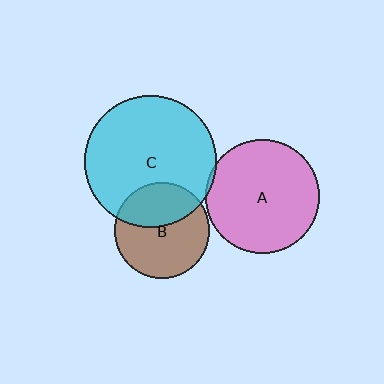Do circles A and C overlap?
Yes.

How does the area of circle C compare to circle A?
Approximately 1.3 times.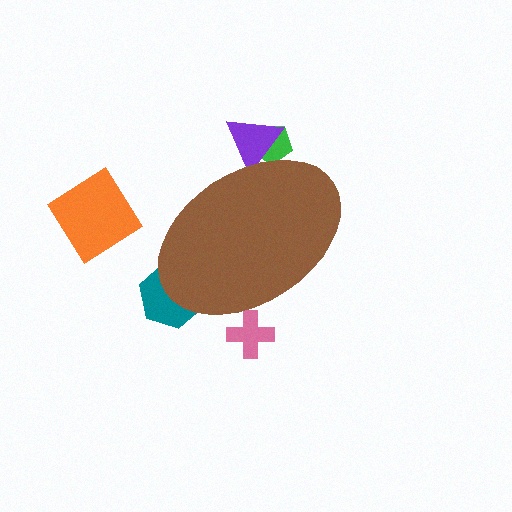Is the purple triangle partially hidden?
Yes, the purple triangle is partially hidden behind the brown ellipse.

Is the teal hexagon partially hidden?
Yes, the teal hexagon is partially hidden behind the brown ellipse.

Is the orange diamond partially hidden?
No, the orange diamond is fully visible.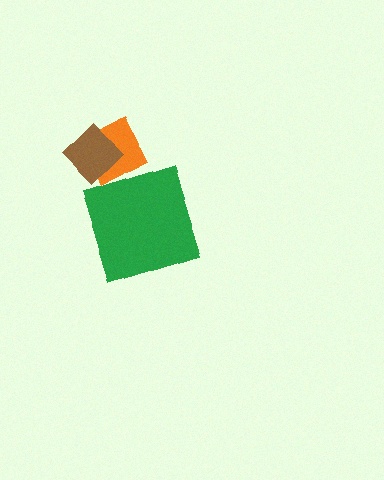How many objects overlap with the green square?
0 objects overlap with the green square.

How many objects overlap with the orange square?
1 object overlaps with the orange square.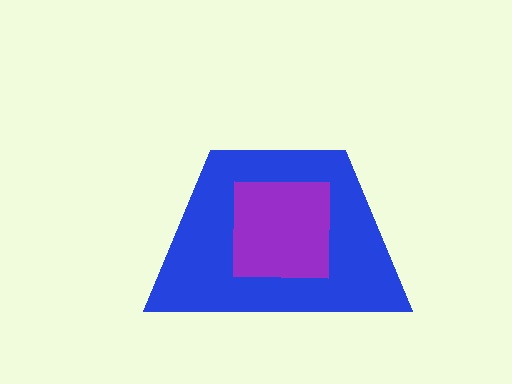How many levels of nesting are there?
2.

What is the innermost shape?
The purple square.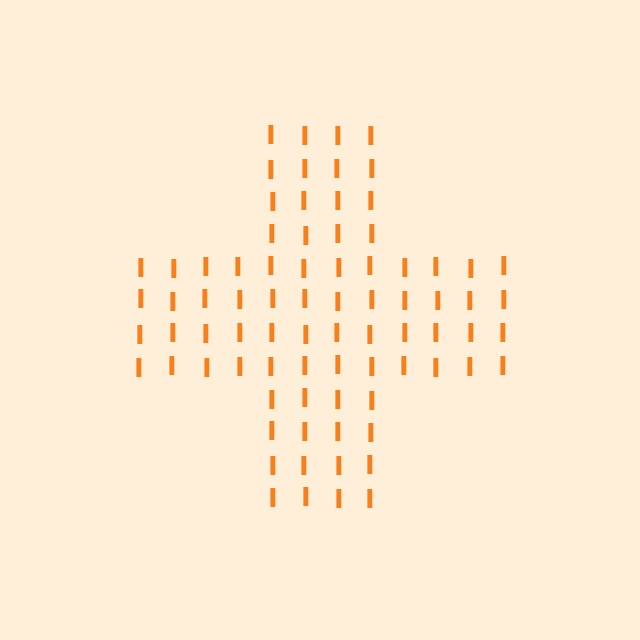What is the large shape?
The large shape is a cross.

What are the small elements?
The small elements are letter I's.